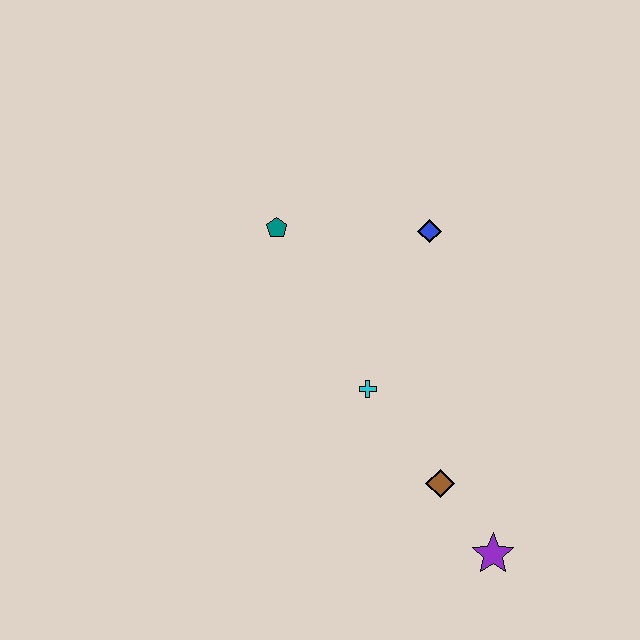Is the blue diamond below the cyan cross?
No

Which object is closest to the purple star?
The brown diamond is closest to the purple star.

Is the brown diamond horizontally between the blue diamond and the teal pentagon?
No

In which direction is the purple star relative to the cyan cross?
The purple star is below the cyan cross.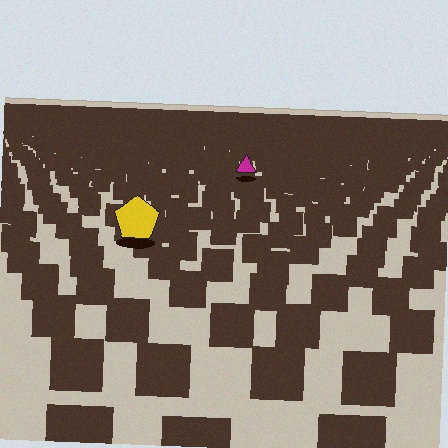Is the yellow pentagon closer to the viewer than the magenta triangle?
Yes. The yellow pentagon is closer — you can tell from the texture gradient: the ground texture is coarser near it.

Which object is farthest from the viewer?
The magenta triangle is farthest from the viewer. It appears smaller and the ground texture around it is denser.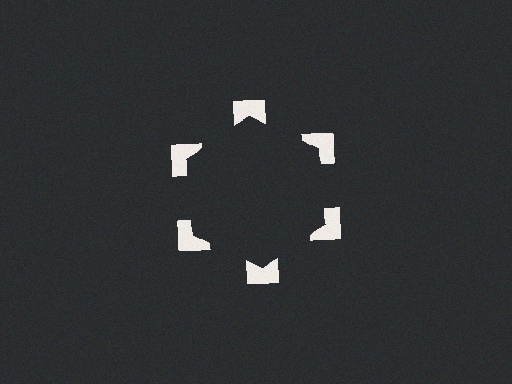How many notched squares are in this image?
There are 6 — one at each vertex of the illusory hexagon.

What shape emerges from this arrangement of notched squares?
An illusory hexagon — its edges are inferred from the aligned wedge cuts in the notched squares, not physically drawn.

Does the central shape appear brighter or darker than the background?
It typically appears slightly darker than the background, even though no actual brightness change is drawn.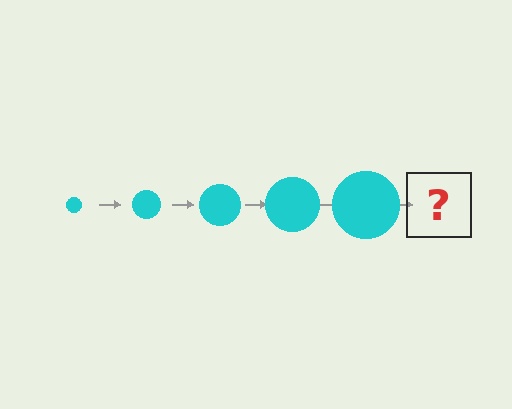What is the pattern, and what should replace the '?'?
The pattern is that the circle gets progressively larger each step. The '?' should be a cyan circle, larger than the previous one.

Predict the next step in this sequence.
The next step is a cyan circle, larger than the previous one.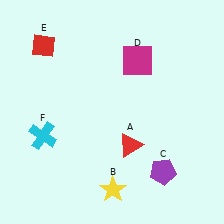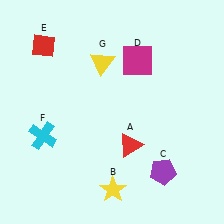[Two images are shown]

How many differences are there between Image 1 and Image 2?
There is 1 difference between the two images.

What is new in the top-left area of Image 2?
A yellow triangle (G) was added in the top-left area of Image 2.